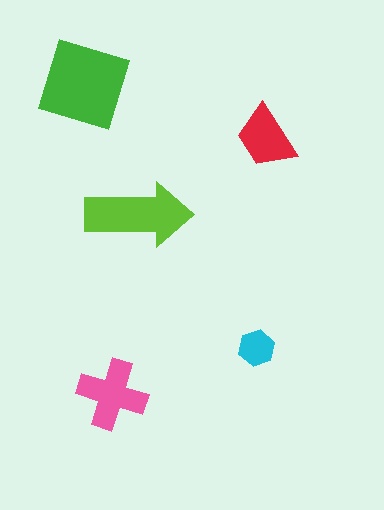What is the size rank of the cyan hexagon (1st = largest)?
5th.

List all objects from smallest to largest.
The cyan hexagon, the red trapezoid, the pink cross, the lime arrow, the green diamond.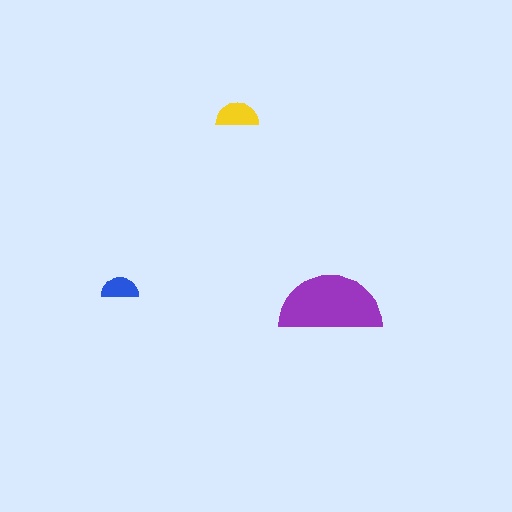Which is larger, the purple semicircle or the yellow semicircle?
The purple one.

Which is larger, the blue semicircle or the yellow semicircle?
The yellow one.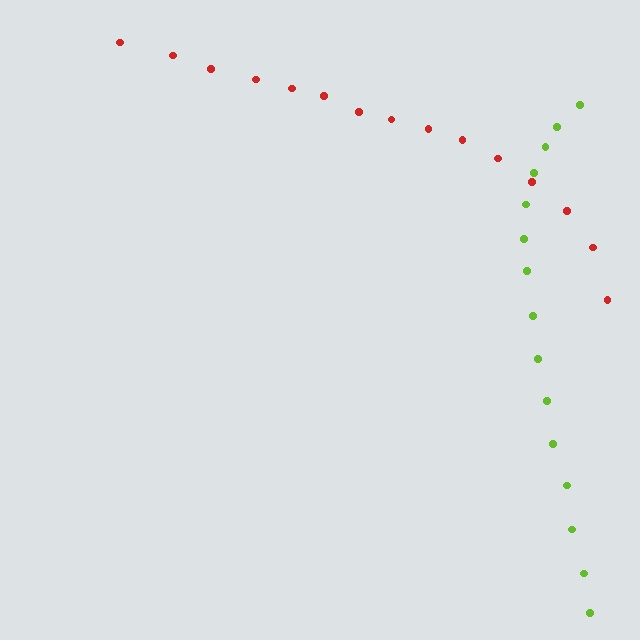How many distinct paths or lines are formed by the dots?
There are 2 distinct paths.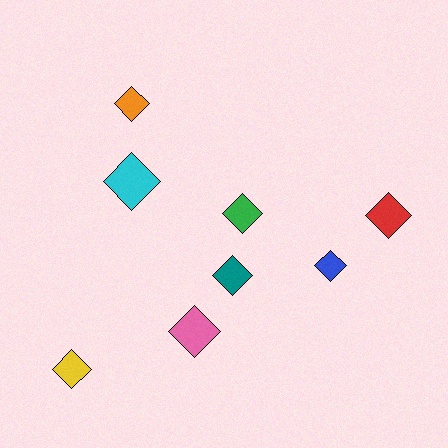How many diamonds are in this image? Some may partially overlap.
There are 8 diamonds.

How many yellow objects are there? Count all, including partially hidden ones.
There is 1 yellow object.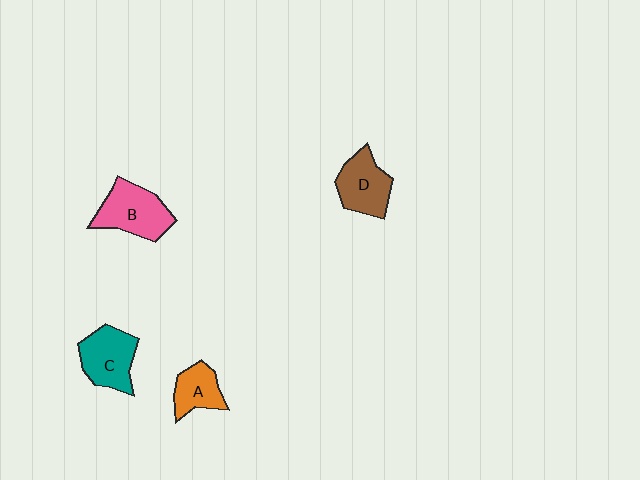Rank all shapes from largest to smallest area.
From largest to smallest: B (pink), C (teal), D (brown), A (orange).